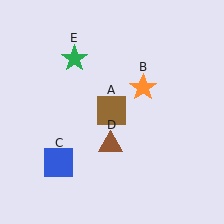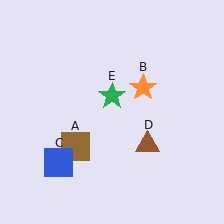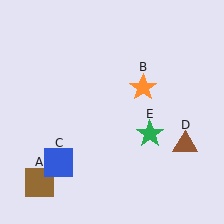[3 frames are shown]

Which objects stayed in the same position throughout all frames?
Orange star (object B) and blue square (object C) remained stationary.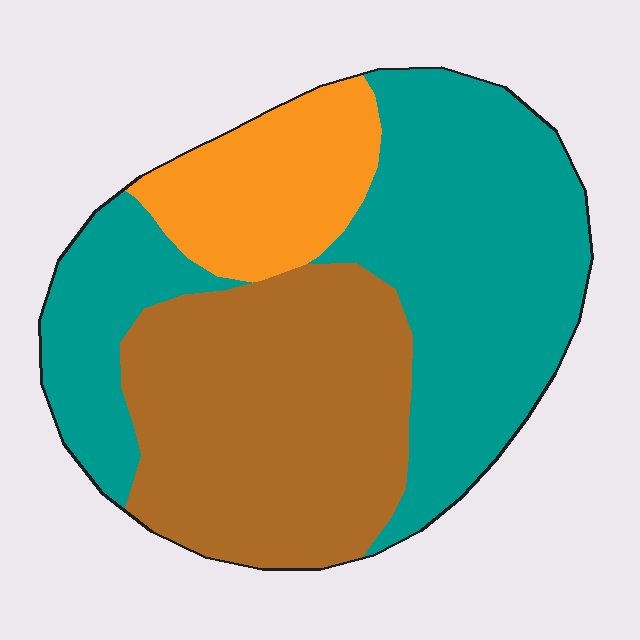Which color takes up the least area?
Orange, at roughly 15%.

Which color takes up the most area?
Teal, at roughly 50%.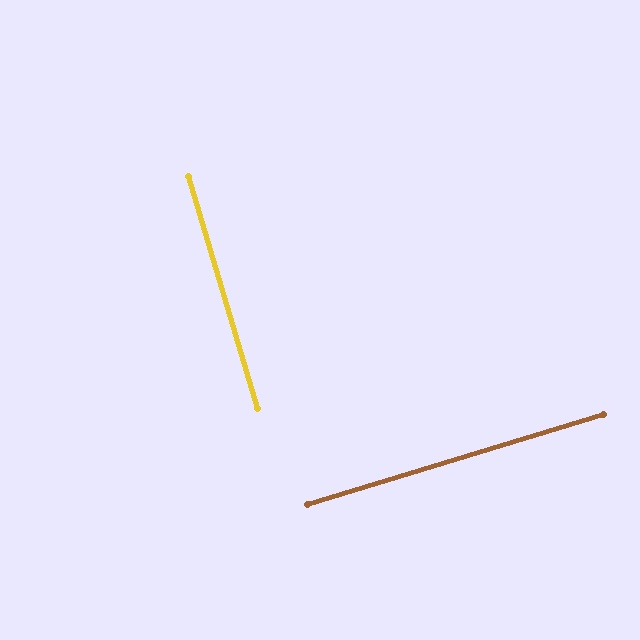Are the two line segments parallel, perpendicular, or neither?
Perpendicular — they meet at approximately 89°.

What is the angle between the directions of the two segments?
Approximately 89 degrees.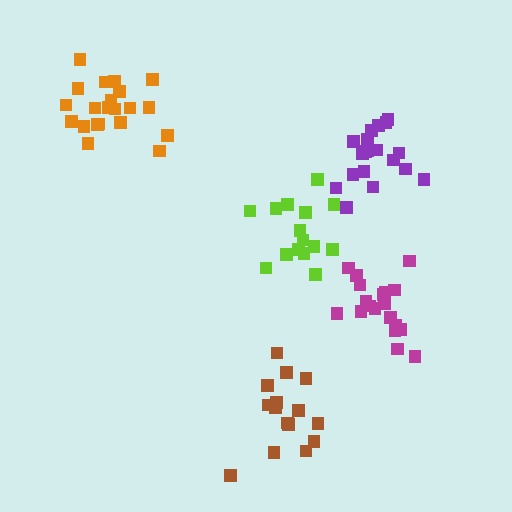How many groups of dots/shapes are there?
There are 5 groups.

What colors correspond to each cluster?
The clusters are colored: purple, brown, orange, magenta, lime.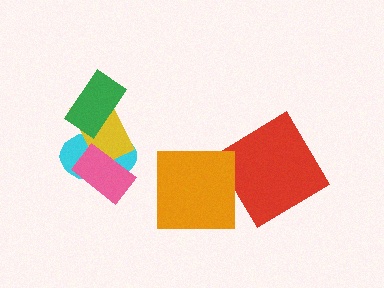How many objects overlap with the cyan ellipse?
3 objects overlap with the cyan ellipse.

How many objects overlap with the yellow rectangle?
3 objects overlap with the yellow rectangle.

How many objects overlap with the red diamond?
0 objects overlap with the red diamond.